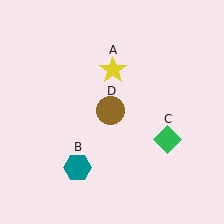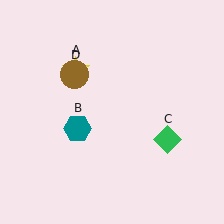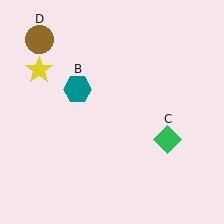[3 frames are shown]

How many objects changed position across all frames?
3 objects changed position: yellow star (object A), teal hexagon (object B), brown circle (object D).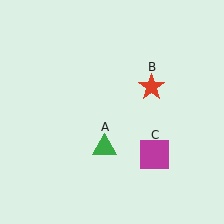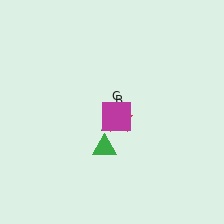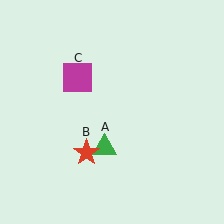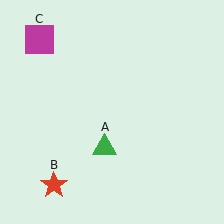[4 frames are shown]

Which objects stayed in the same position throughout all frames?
Green triangle (object A) remained stationary.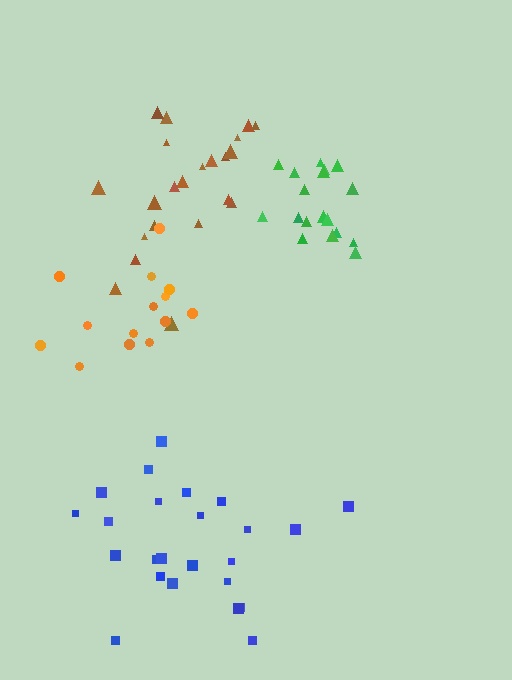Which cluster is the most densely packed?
Green.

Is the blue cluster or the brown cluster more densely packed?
Brown.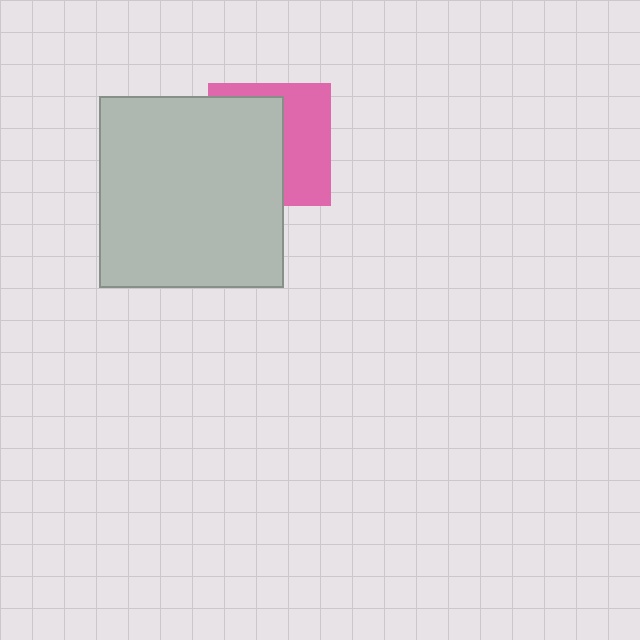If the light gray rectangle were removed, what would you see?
You would see the complete pink square.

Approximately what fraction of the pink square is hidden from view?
Roughly 55% of the pink square is hidden behind the light gray rectangle.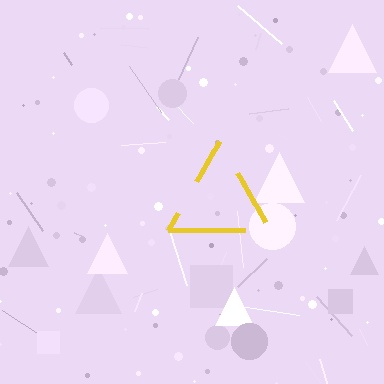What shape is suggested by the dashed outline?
The dashed outline suggests a triangle.